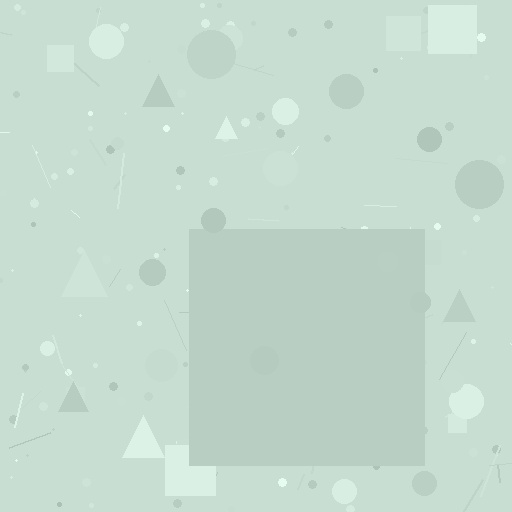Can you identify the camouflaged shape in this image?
The camouflaged shape is a square.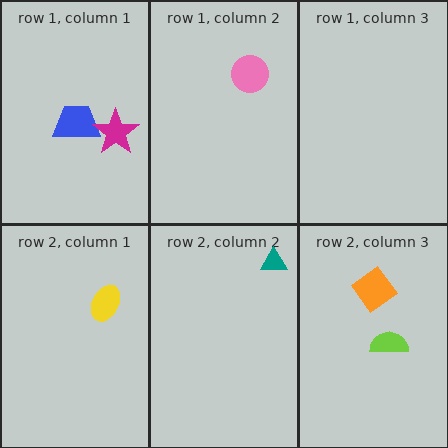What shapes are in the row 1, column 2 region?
The pink circle.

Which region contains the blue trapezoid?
The row 1, column 1 region.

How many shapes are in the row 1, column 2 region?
1.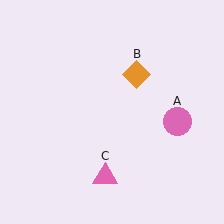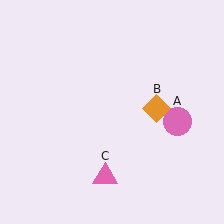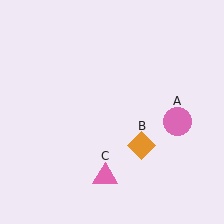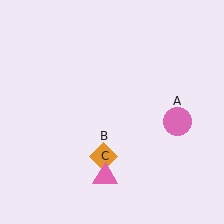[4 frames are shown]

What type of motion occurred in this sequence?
The orange diamond (object B) rotated clockwise around the center of the scene.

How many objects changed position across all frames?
1 object changed position: orange diamond (object B).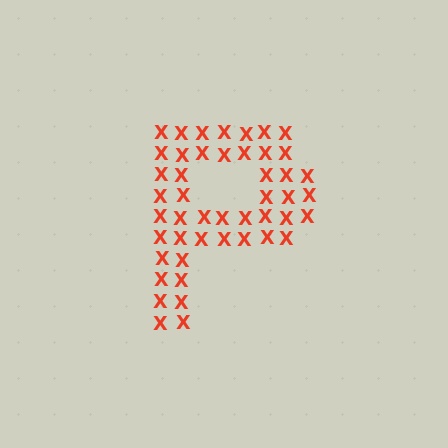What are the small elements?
The small elements are letter X's.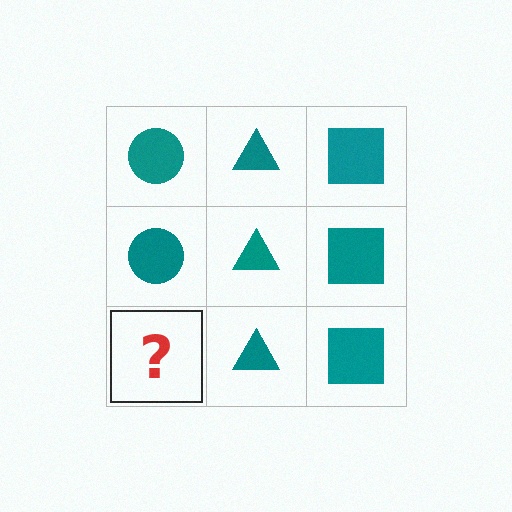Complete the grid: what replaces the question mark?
The question mark should be replaced with a teal circle.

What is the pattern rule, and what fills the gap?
The rule is that each column has a consistent shape. The gap should be filled with a teal circle.